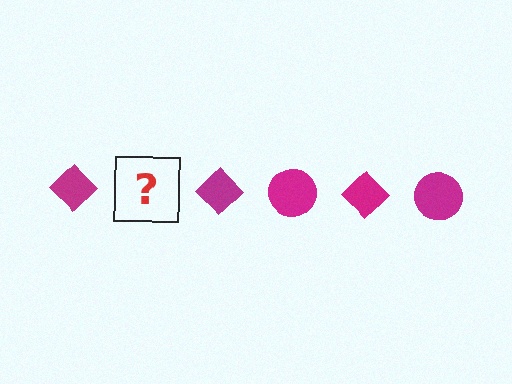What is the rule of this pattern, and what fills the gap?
The rule is that the pattern cycles through diamond, circle shapes in magenta. The gap should be filled with a magenta circle.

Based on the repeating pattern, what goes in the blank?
The blank should be a magenta circle.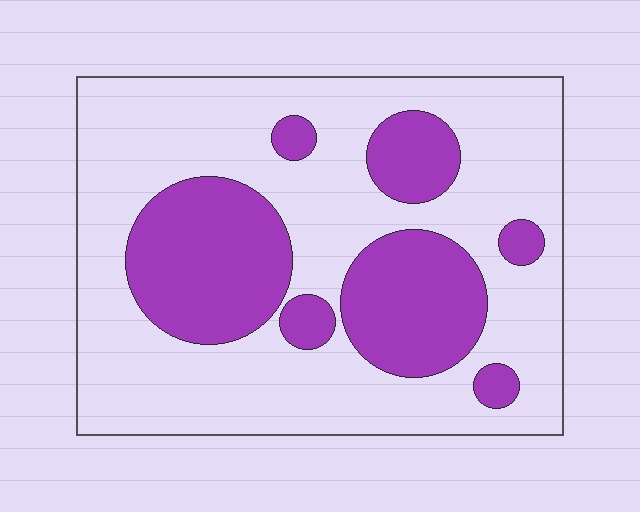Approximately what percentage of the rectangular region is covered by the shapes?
Approximately 30%.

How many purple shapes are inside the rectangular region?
7.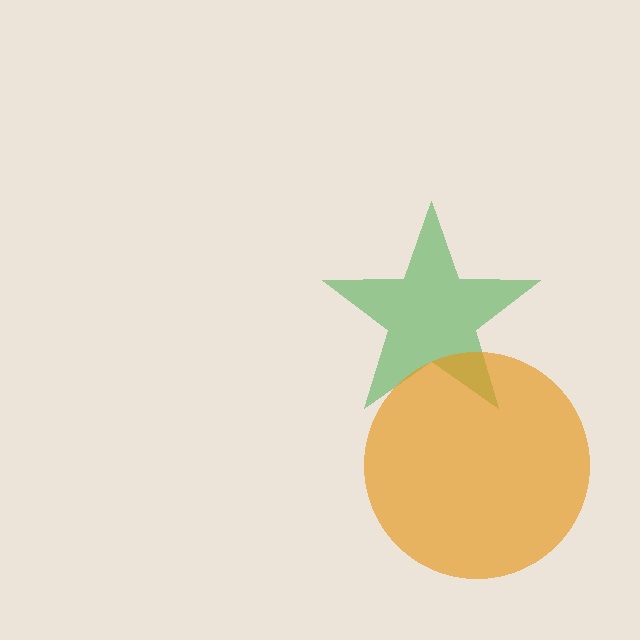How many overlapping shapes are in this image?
There are 2 overlapping shapes in the image.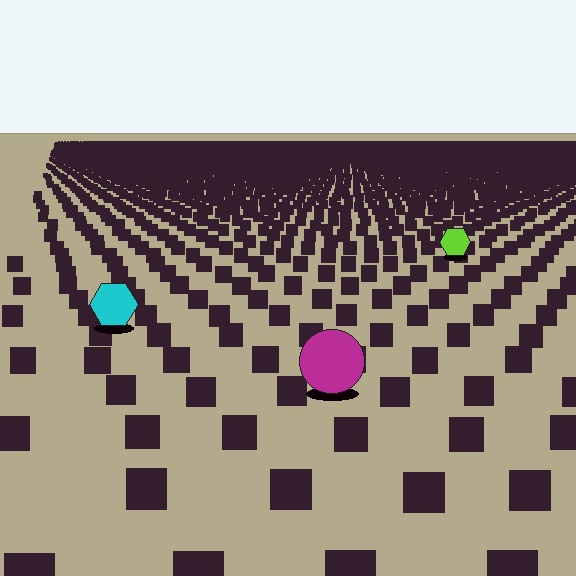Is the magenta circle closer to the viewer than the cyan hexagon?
Yes. The magenta circle is closer — you can tell from the texture gradient: the ground texture is coarser near it.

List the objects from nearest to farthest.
From nearest to farthest: the magenta circle, the cyan hexagon, the lime hexagon.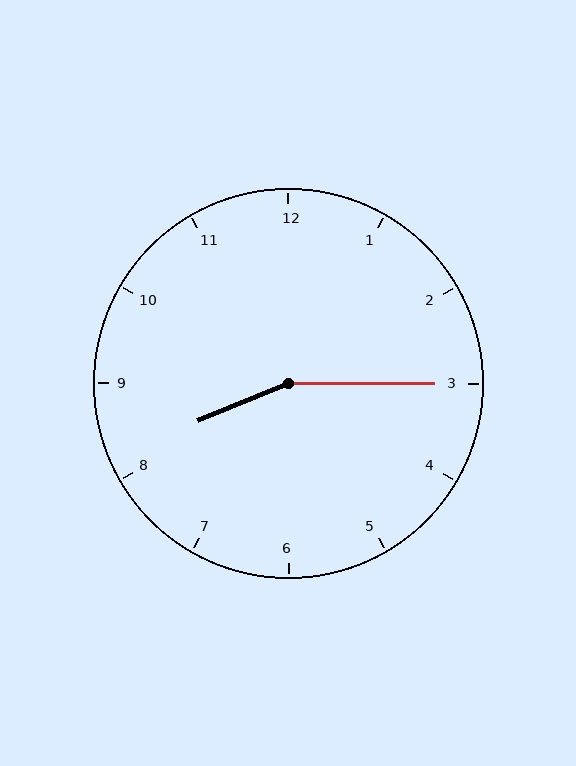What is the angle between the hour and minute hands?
Approximately 158 degrees.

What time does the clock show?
8:15.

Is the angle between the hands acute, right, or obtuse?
It is obtuse.